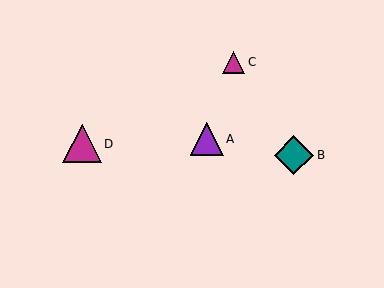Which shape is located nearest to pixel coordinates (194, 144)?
The purple triangle (labeled A) at (207, 139) is nearest to that location.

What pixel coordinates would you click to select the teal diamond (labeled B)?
Click at (294, 155) to select the teal diamond B.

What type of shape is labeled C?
Shape C is a magenta triangle.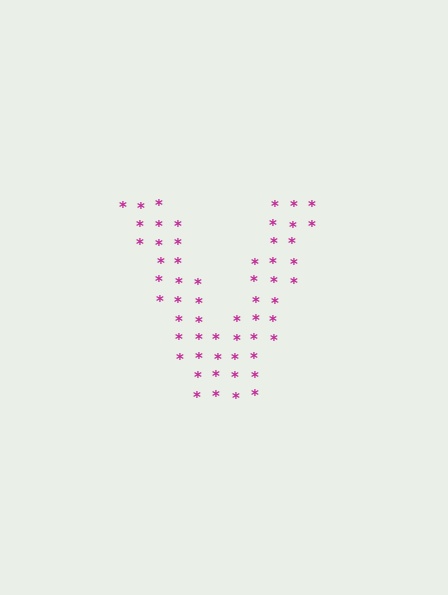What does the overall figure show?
The overall figure shows the letter V.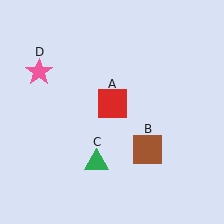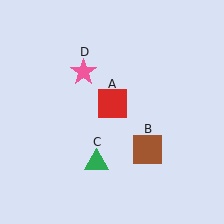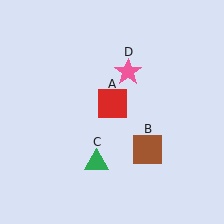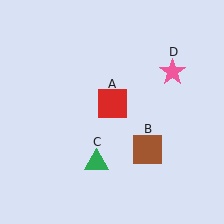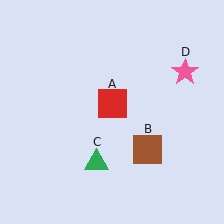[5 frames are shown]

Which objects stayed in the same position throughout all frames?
Red square (object A) and brown square (object B) and green triangle (object C) remained stationary.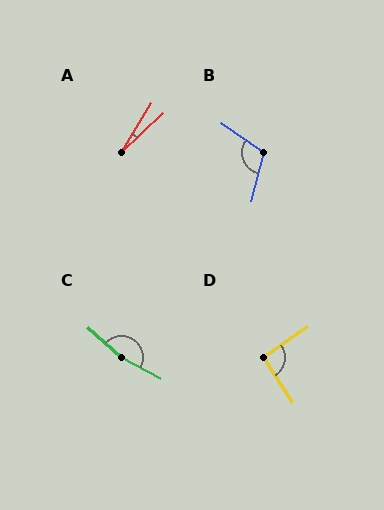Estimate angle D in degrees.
Approximately 91 degrees.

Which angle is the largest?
C, at approximately 166 degrees.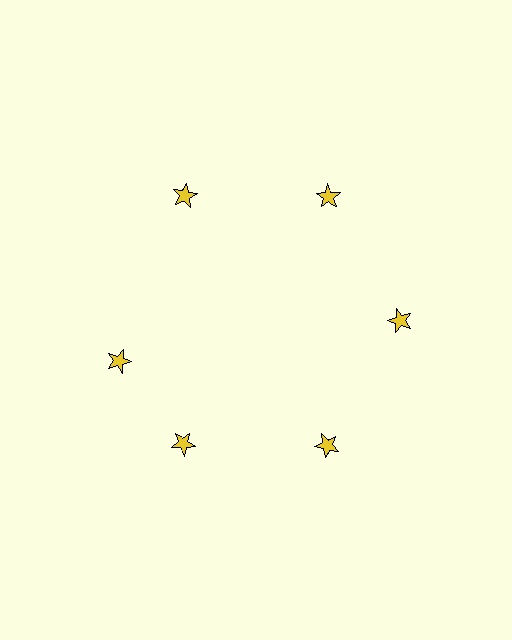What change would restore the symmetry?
The symmetry would be restored by rotating it back into even spacing with its neighbors so that all 6 stars sit at equal angles and equal distance from the center.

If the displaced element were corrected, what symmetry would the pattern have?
It would have 6-fold rotational symmetry — the pattern would map onto itself every 60 degrees.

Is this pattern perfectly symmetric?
No. The 6 yellow stars are arranged in a ring, but one element near the 9 o'clock position is rotated out of alignment along the ring, breaking the 6-fold rotational symmetry.